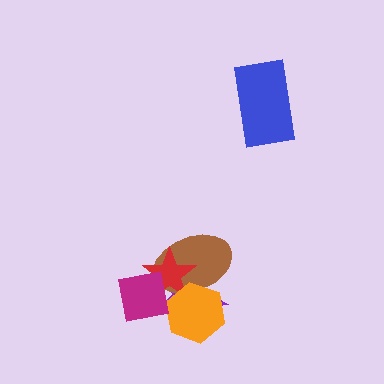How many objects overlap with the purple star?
4 objects overlap with the purple star.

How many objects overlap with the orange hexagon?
4 objects overlap with the orange hexagon.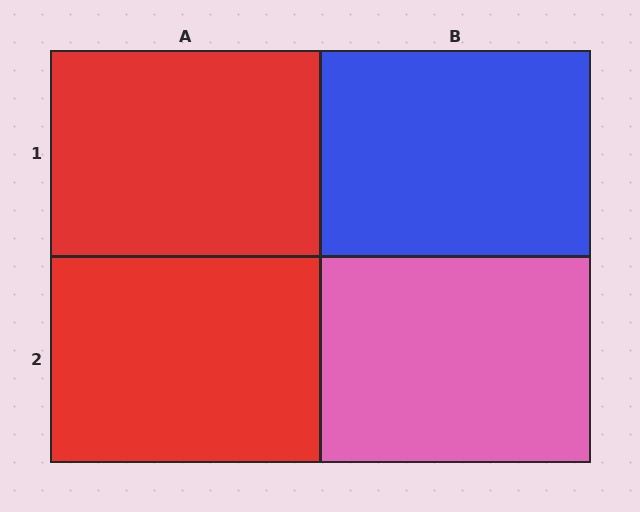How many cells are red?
2 cells are red.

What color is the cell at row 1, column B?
Blue.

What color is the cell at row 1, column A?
Red.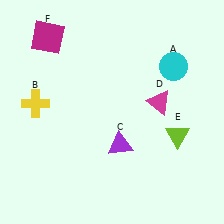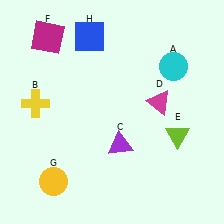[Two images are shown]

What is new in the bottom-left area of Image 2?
A yellow circle (G) was added in the bottom-left area of Image 2.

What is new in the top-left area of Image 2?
A blue square (H) was added in the top-left area of Image 2.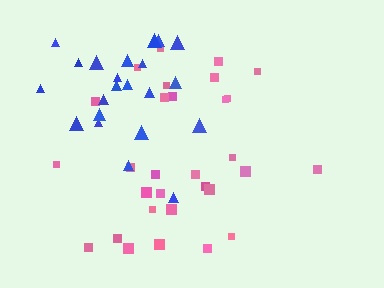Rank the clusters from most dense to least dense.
blue, pink.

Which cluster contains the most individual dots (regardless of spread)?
Pink (30).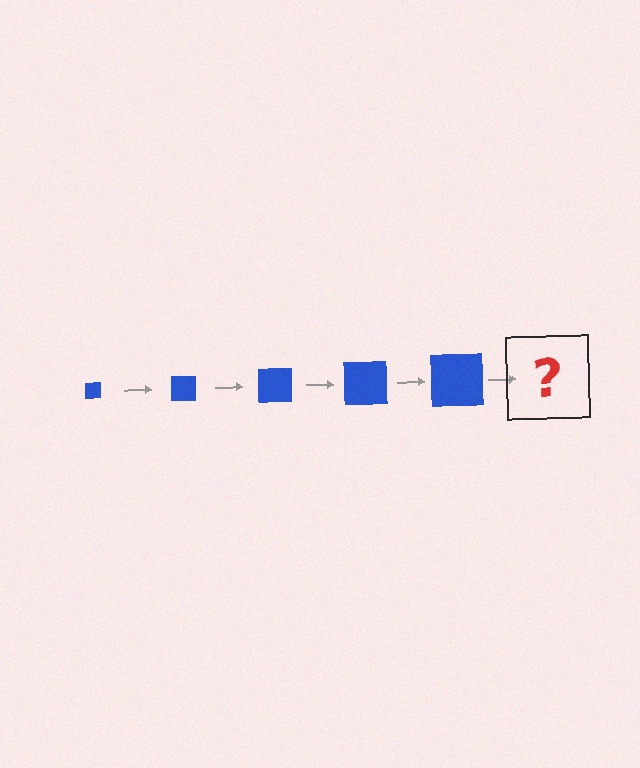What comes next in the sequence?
The next element should be a blue square, larger than the previous one.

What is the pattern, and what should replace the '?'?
The pattern is that the square gets progressively larger each step. The '?' should be a blue square, larger than the previous one.